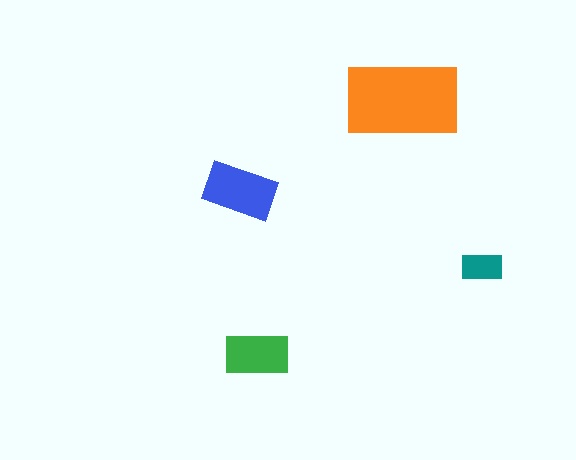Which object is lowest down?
The green rectangle is bottommost.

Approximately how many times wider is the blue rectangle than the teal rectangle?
About 1.5 times wider.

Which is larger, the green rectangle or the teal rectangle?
The green one.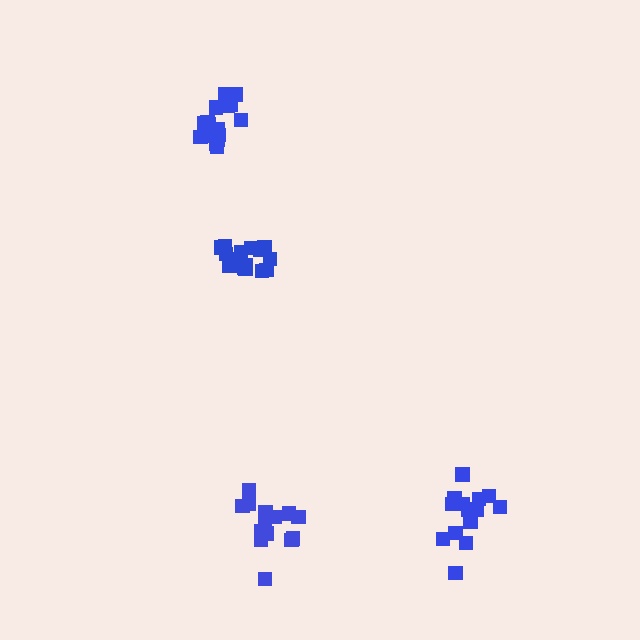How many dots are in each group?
Group 1: 17 dots, Group 2: 16 dots, Group 3: 16 dots, Group 4: 15 dots (64 total).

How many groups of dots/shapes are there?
There are 4 groups.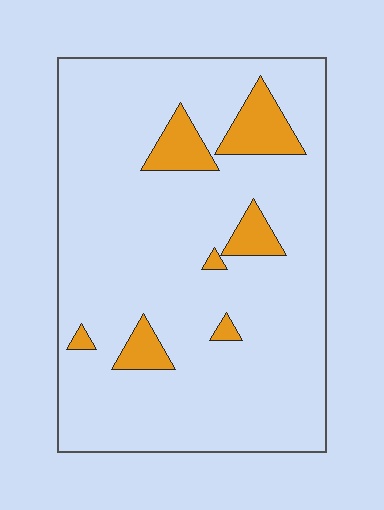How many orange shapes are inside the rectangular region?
7.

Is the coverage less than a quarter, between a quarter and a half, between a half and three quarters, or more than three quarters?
Less than a quarter.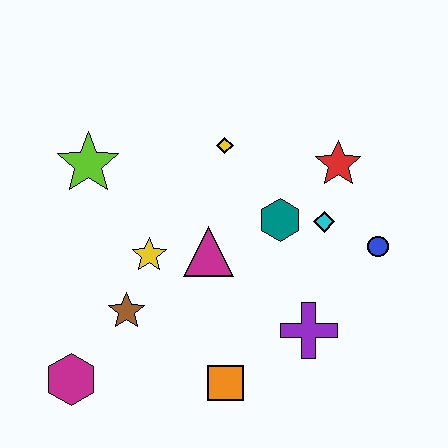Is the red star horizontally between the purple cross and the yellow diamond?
No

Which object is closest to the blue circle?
The cyan diamond is closest to the blue circle.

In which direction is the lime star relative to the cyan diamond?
The lime star is to the left of the cyan diamond.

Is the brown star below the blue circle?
Yes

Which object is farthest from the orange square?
The lime star is farthest from the orange square.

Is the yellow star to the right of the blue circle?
No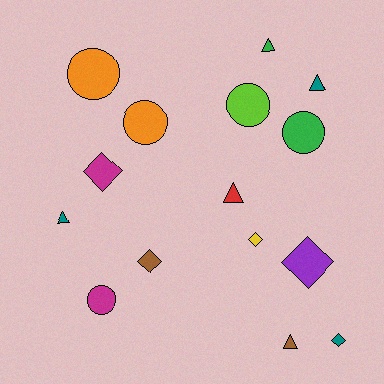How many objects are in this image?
There are 15 objects.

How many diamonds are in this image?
There are 5 diamonds.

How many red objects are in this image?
There is 1 red object.